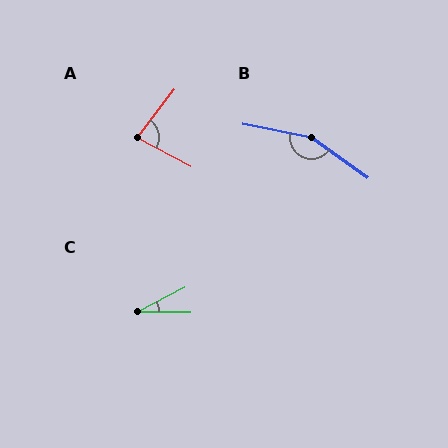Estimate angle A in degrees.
Approximately 81 degrees.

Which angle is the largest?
B, at approximately 156 degrees.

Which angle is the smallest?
C, at approximately 29 degrees.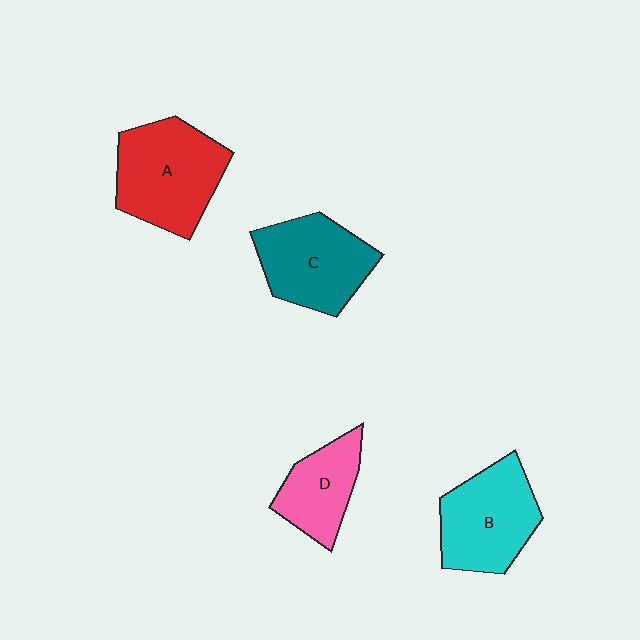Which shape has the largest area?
Shape A (red).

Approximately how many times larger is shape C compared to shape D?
Approximately 1.4 times.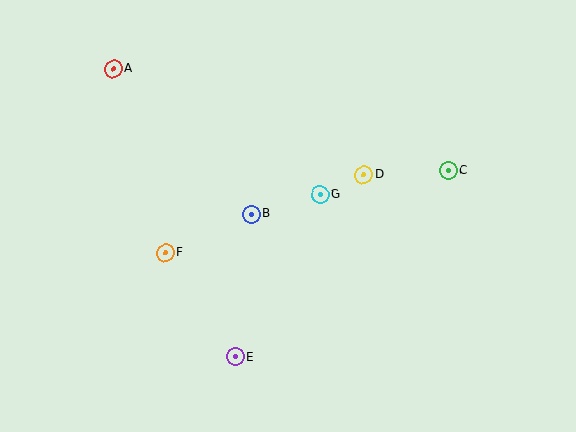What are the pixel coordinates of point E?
Point E is at (235, 357).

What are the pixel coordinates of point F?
Point F is at (165, 253).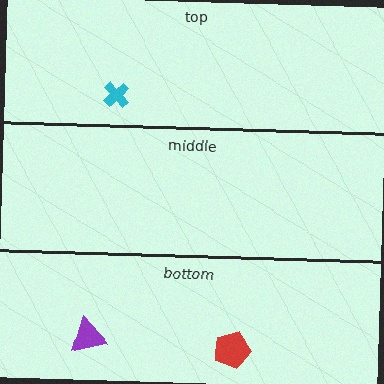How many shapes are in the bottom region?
2.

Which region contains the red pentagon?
The bottom region.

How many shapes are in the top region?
1.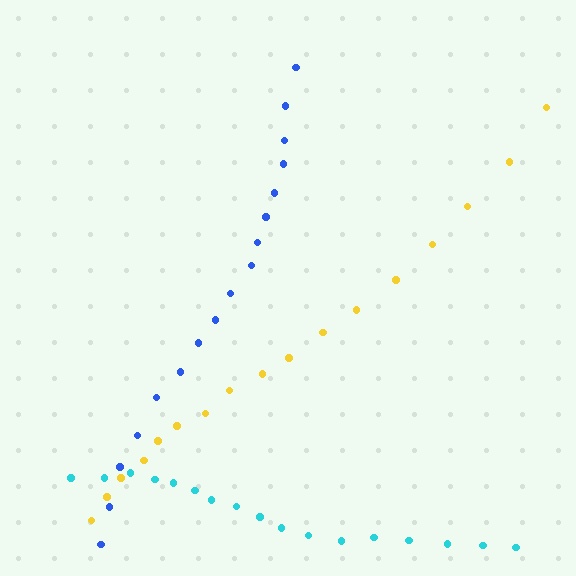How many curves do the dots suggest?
There are 3 distinct paths.